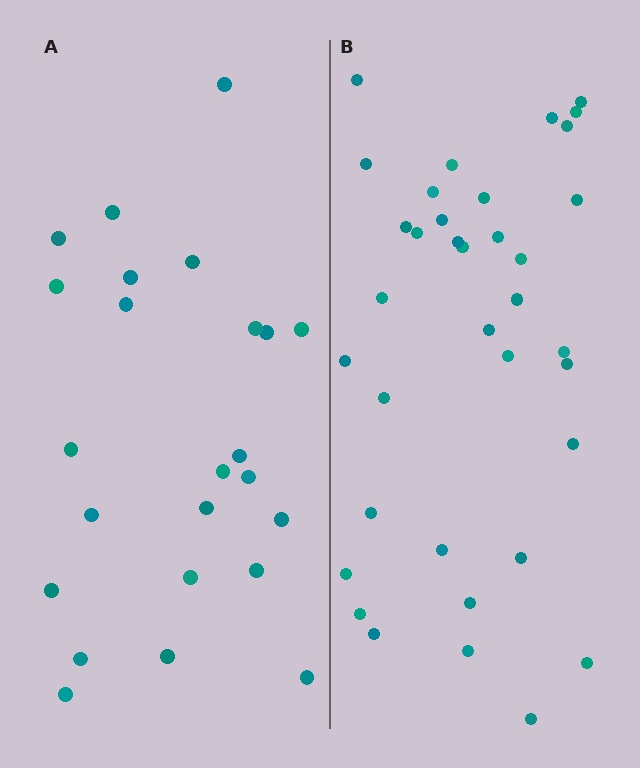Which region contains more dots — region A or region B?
Region B (the right region) has more dots.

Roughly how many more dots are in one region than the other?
Region B has roughly 12 or so more dots than region A.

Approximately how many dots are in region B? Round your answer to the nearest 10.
About 40 dots. (The exact count is 36, which rounds to 40.)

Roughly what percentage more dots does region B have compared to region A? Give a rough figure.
About 50% more.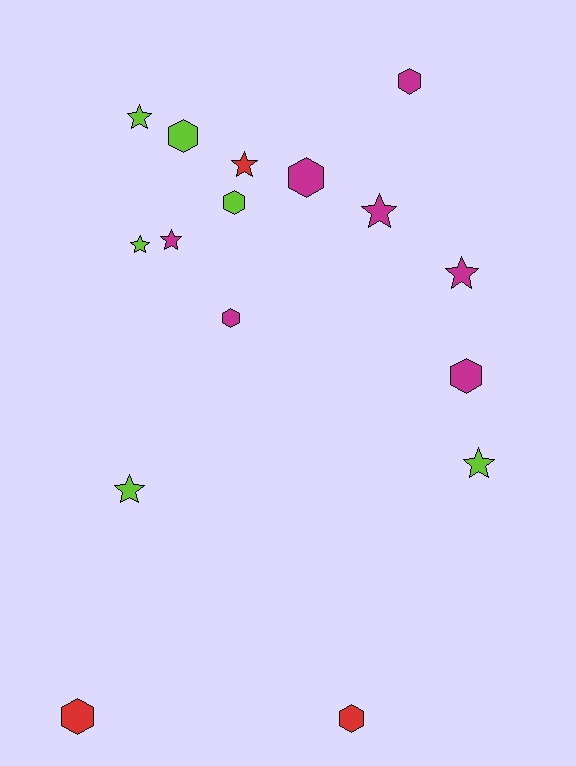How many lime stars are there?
There are 4 lime stars.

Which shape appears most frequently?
Hexagon, with 8 objects.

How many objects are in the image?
There are 16 objects.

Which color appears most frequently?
Magenta, with 7 objects.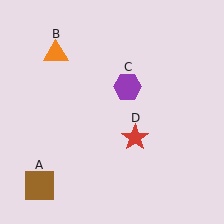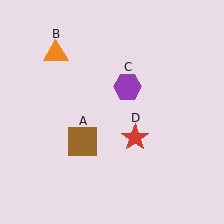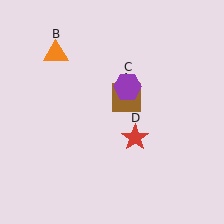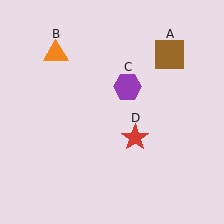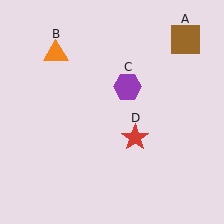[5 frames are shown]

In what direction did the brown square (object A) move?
The brown square (object A) moved up and to the right.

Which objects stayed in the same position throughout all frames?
Orange triangle (object B) and purple hexagon (object C) and red star (object D) remained stationary.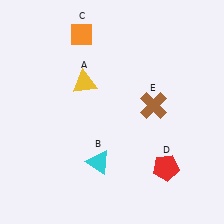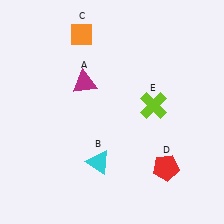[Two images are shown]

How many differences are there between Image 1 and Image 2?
There are 2 differences between the two images.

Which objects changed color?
A changed from yellow to magenta. E changed from brown to lime.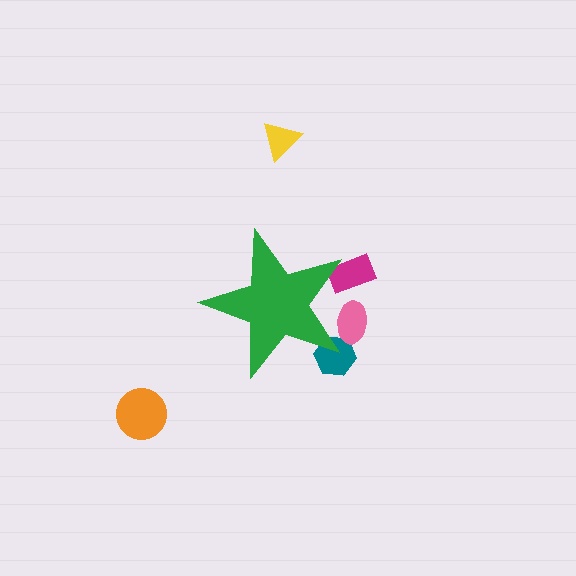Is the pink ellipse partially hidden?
Yes, the pink ellipse is partially hidden behind the green star.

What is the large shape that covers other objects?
A green star.